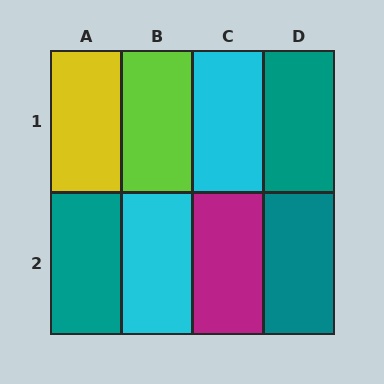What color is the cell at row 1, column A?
Yellow.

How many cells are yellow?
1 cell is yellow.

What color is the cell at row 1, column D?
Teal.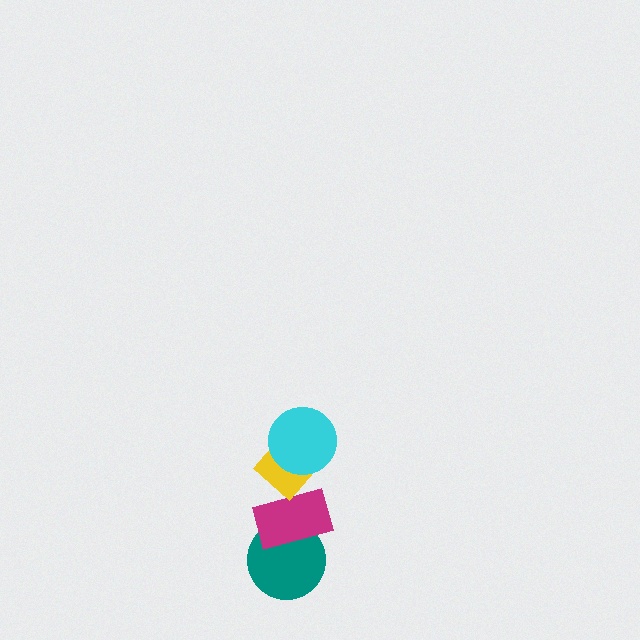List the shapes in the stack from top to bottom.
From top to bottom: the cyan circle, the yellow diamond, the magenta rectangle, the teal circle.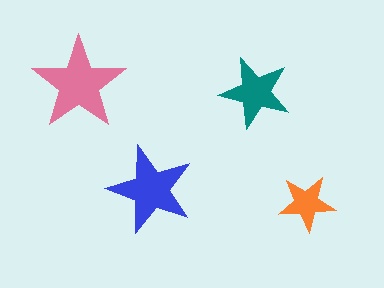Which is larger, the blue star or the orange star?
The blue one.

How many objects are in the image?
There are 4 objects in the image.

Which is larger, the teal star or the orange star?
The teal one.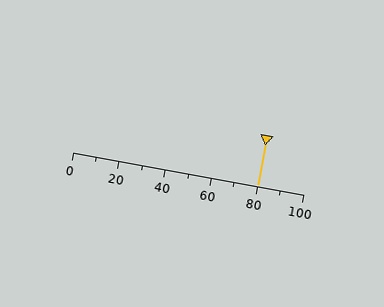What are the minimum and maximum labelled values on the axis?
The axis runs from 0 to 100.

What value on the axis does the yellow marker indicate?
The marker indicates approximately 80.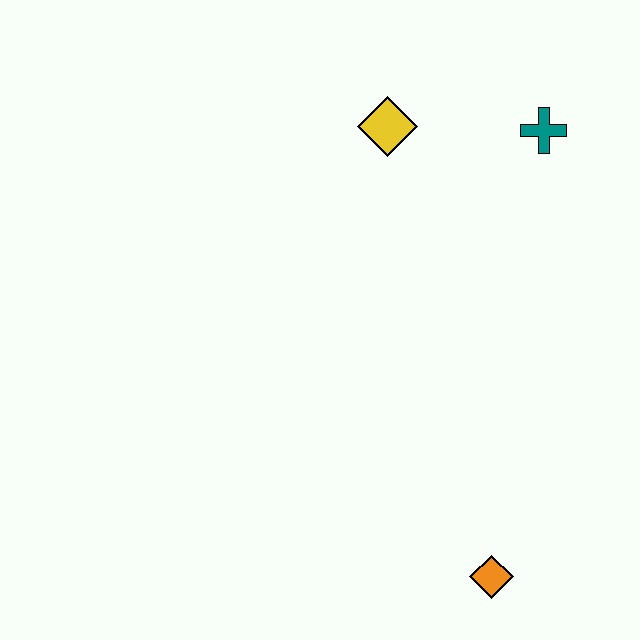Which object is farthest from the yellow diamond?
The orange diamond is farthest from the yellow diamond.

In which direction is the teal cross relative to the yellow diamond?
The teal cross is to the right of the yellow diamond.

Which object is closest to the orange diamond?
The teal cross is closest to the orange diamond.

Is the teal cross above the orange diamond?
Yes